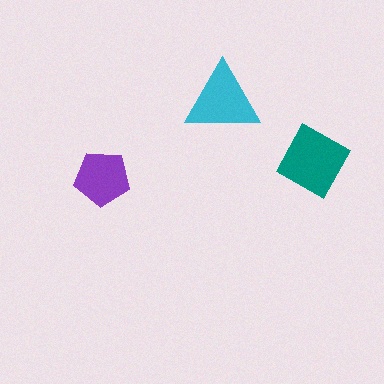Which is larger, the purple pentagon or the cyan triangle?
The cyan triangle.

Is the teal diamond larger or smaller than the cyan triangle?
Larger.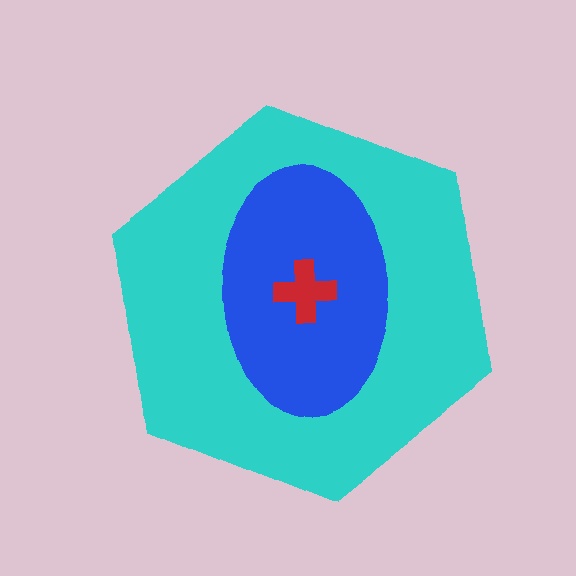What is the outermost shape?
The cyan hexagon.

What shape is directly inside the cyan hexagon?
The blue ellipse.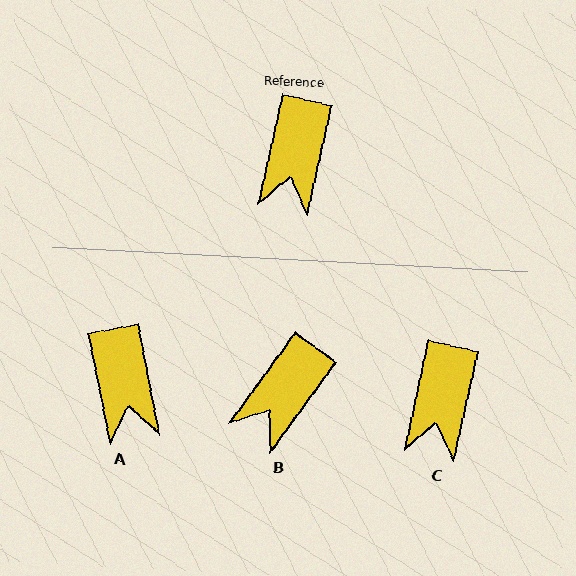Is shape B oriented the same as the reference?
No, it is off by about 24 degrees.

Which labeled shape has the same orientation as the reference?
C.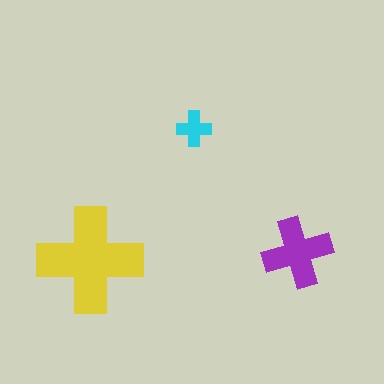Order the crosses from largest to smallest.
the yellow one, the purple one, the cyan one.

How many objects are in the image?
There are 3 objects in the image.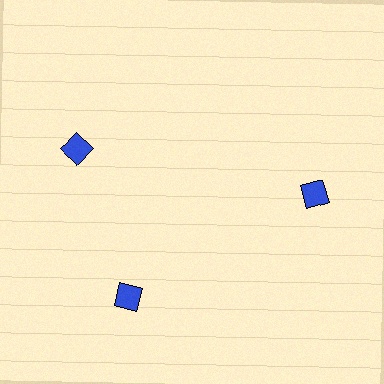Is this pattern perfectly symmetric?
No. The 3 blue diamonds are arranged in a ring, but one element near the 11 o'clock position is rotated out of alignment along the ring, breaking the 3-fold rotational symmetry.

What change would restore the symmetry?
The symmetry would be restored by rotating it back into even spacing with its neighbors so that all 3 diamonds sit at equal angles and equal distance from the center.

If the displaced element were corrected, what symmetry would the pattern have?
It would have 3-fold rotational symmetry — the pattern would map onto itself every 120 degrees.